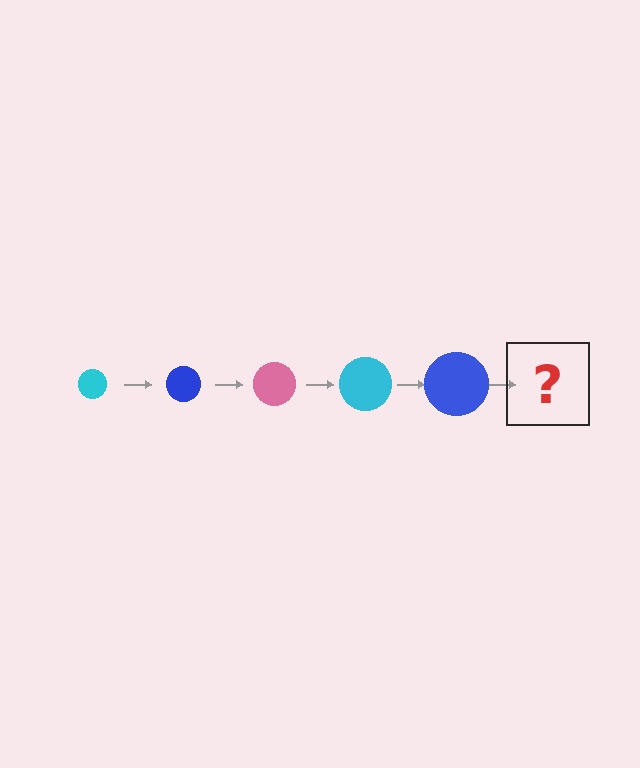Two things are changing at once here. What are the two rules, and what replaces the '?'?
The two rules are that the circle grows larger each step and the color cycles through cyan, blue, and pink. The '?' should be a pink circle, larger than the previous one.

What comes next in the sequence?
The next element should be a pink circle, larger than the previous one.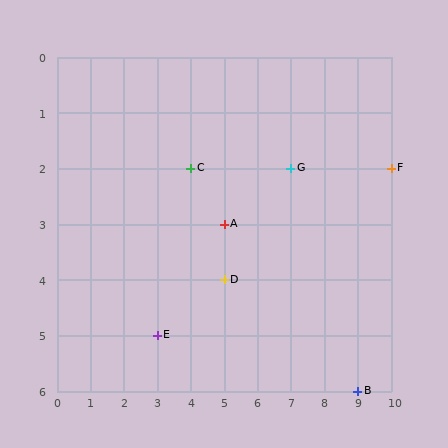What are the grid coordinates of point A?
Point A is at grid coordinates (5, 3).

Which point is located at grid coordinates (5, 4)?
Point D is at (5, 4).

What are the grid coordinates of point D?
Point D is at grid coordinates (5, 4).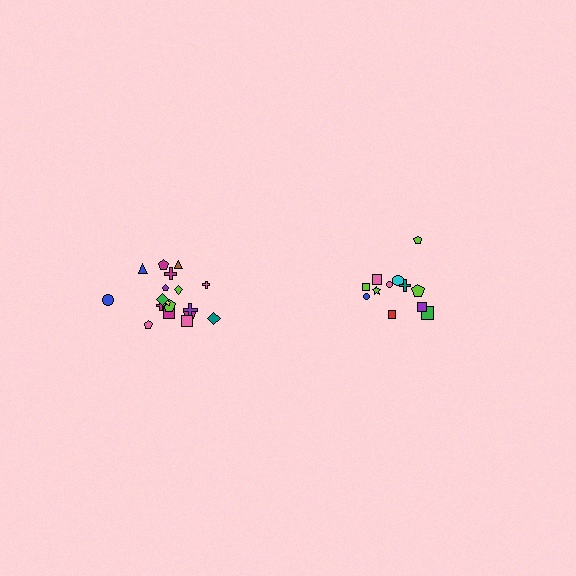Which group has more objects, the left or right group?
The left group.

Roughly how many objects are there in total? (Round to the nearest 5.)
Roughly 30 objects in total.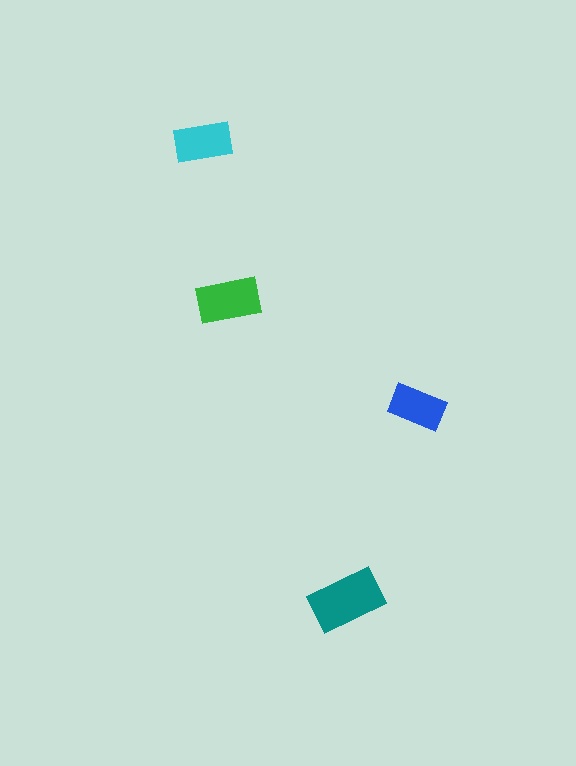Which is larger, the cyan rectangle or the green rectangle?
The green one.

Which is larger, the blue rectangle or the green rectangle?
The green one.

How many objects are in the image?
There are 4 objects in the image.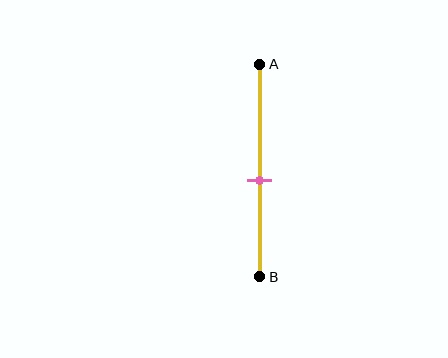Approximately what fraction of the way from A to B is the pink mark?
The pink mark is approximately 55% of the way from A to B.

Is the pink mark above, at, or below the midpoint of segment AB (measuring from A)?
The pink mark is below the midpoint of segment AB.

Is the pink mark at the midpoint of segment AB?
No, the mark is at about 55% from A, not at the 50% midpoint.